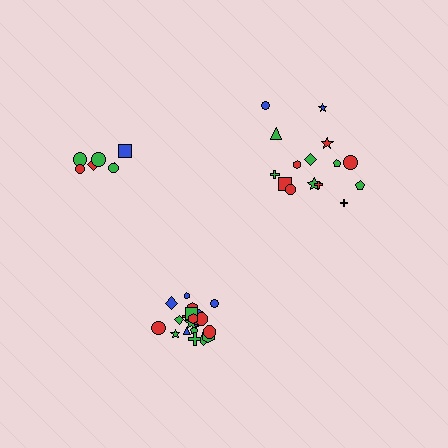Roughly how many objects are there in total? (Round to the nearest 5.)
Roughly 45 objects in total.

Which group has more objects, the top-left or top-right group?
The top-right group.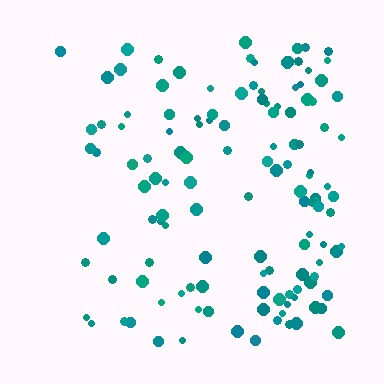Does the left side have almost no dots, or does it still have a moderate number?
Still a moderate number, just noticeably fewer than the right.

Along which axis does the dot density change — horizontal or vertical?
Horizontal.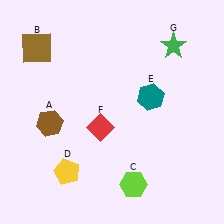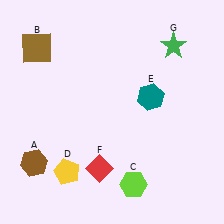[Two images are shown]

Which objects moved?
The objects that moved are: the brown hexagon (A), the red diamond (F).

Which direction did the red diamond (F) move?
The red diamond (F) moved down.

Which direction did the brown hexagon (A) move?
The brown hexagon (A) moved down.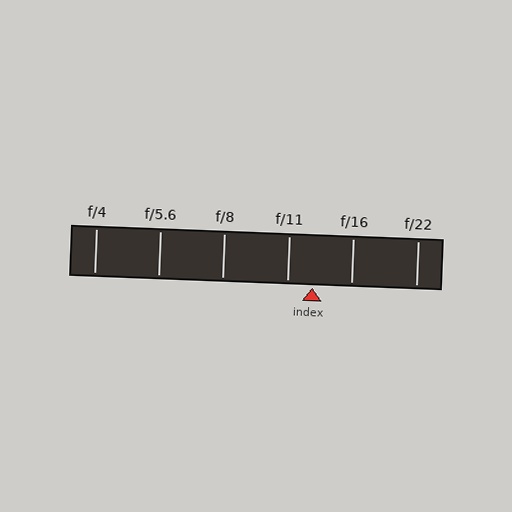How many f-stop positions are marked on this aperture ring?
There are 6 f-stop positions marked.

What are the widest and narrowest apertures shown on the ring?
The widest aperture shown is f/4 and the narrowest is f/22.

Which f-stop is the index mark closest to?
The index mark is closest to f/11.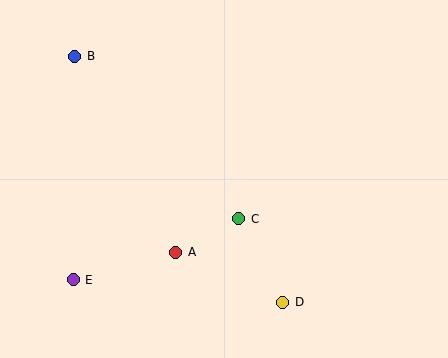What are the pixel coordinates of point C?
Point C is at (239, 219).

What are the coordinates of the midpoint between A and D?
The midpoint between A and D is at (229, 277).